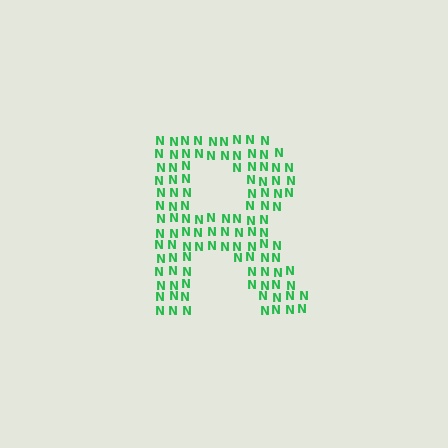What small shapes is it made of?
It is made of small letter N's.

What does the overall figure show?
The overall figure shows the letter R.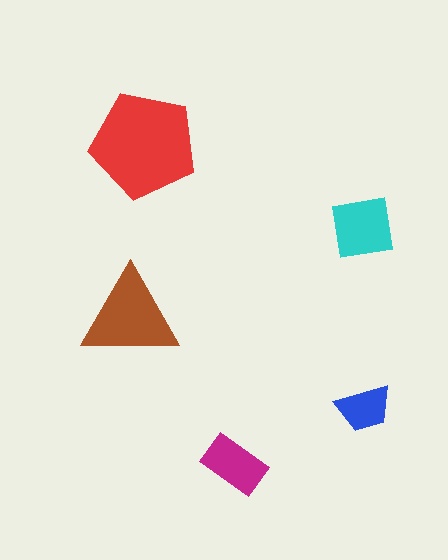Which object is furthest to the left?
The brown triangle is leftmost.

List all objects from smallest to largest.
The blue trapezoid, the magenta rectangle, the cyan square, the brown triangle, the red pentagon.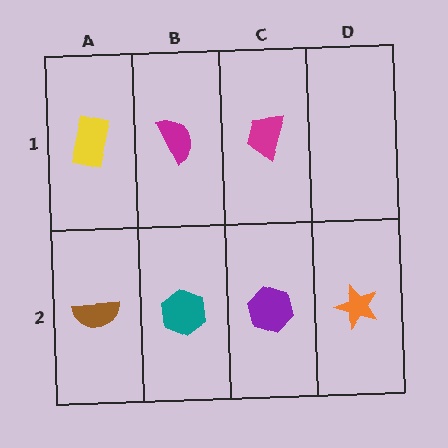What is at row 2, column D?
An orange star.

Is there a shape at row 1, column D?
No, that cell is empty.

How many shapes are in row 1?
3 shapes.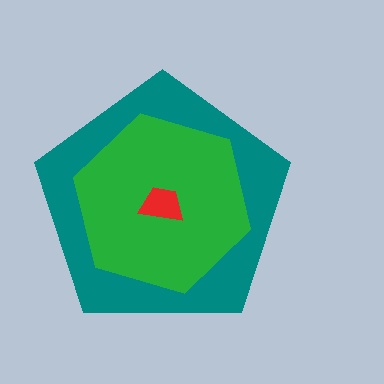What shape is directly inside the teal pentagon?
The green hexagon.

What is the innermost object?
The red trapezoid.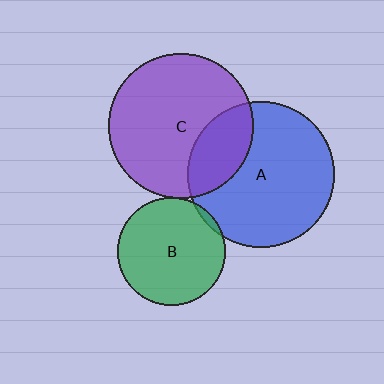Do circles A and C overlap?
Yes.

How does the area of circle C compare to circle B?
Approximately 1.8 times.